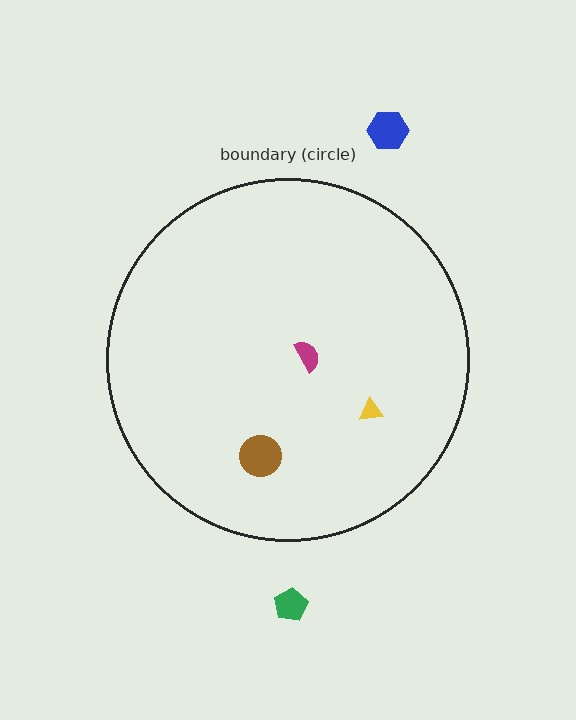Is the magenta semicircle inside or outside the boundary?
Inside.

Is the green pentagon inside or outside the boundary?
Outside.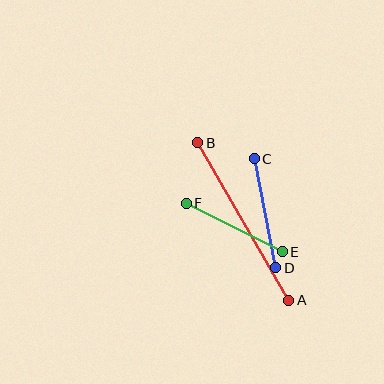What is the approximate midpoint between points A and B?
The midpoint is at approximately (243, 222) pixels.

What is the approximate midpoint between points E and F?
The midpoint is at approximately (234, 227) pixels.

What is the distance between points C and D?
The distance is approximately 111 pixels.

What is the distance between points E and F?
The distance is approximately 108 pixels.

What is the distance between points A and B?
The distance is approximately 182 pixels.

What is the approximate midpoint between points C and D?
The midpoint is at approximately (265, 213) pixels.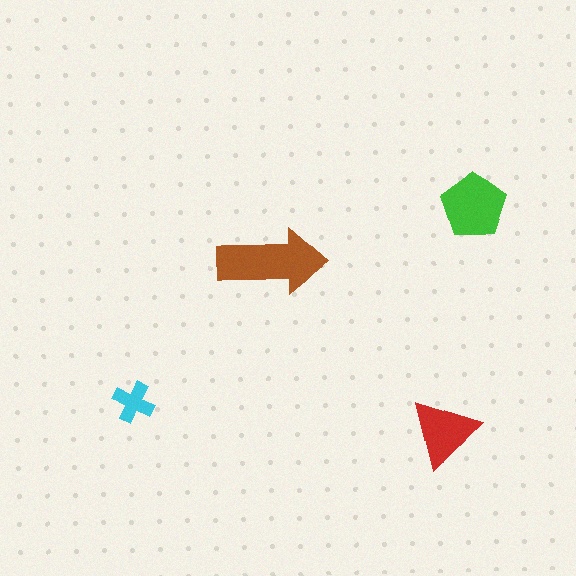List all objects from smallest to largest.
The cyan cross, the red triangle, the green pentagon, the brown arrow.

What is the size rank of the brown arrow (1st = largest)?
1st.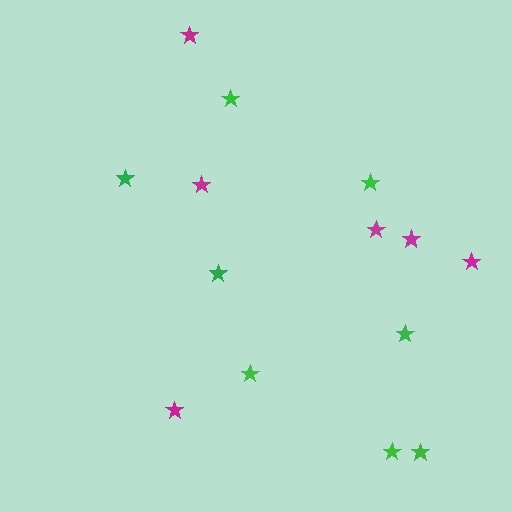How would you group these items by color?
There are 2 groups: one group of magenta stars (6) and one group of green stars (8).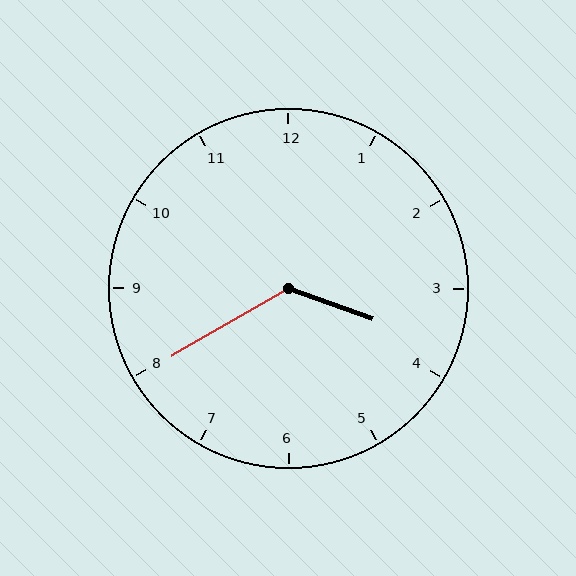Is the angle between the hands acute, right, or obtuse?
It is obtuse.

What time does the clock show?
3:40.